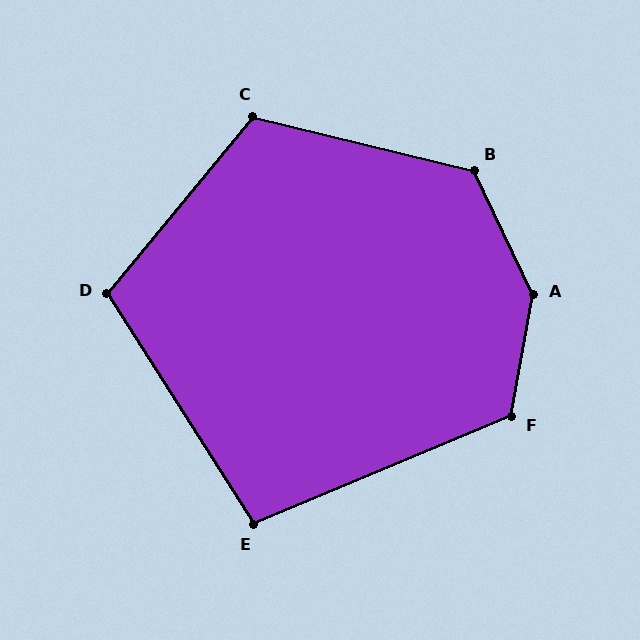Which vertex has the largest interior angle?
A, at approximately 145 degrees.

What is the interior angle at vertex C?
Approximately 116 degrees (obtuse).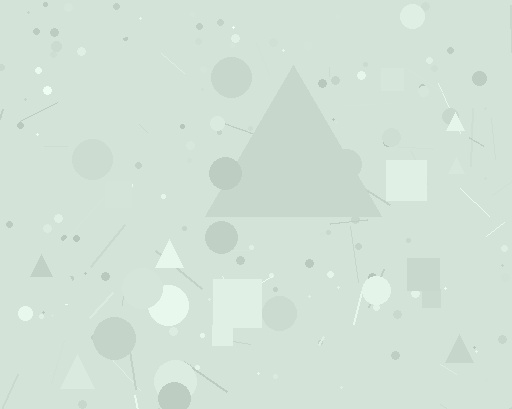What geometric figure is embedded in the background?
A triangle is embedded in the background.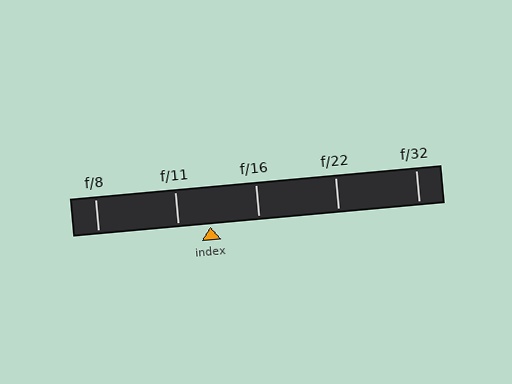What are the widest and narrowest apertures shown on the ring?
The widest aperture shown is f/8 and the narrowest is f/32.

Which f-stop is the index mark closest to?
The index mark is closest to f/11.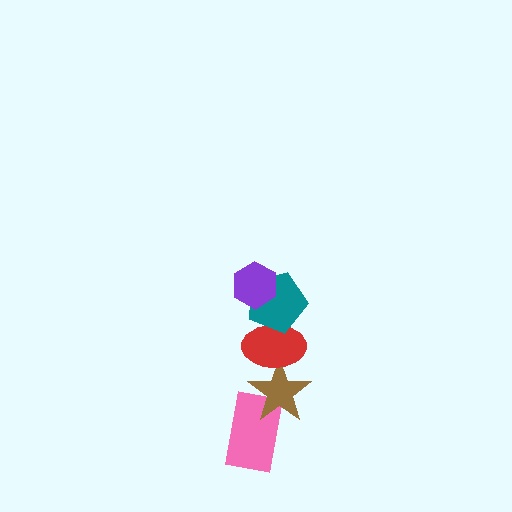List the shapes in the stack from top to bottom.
From top to bottom: the purple hexagon, the teal pentagon, the red ellipse, the brown star, the pink rectangle.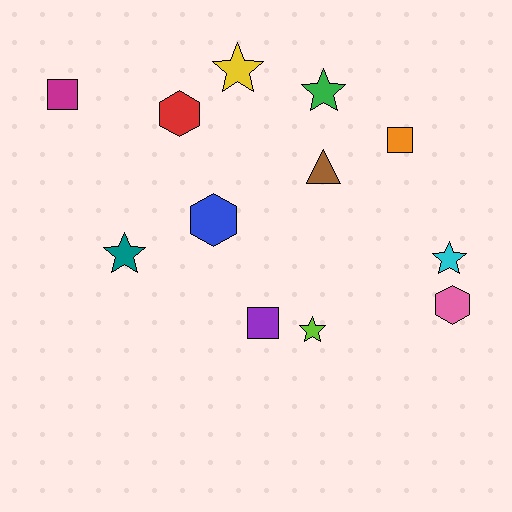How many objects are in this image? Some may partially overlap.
There are 12 objects.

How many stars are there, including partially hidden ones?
There are 5 stars.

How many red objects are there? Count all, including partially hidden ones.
There is 1 red object.